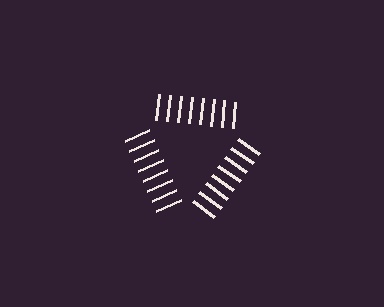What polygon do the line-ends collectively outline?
An illusory triangle — the line segments terminate on its edges but no continuous stroke is drawn.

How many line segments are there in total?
24 — 8 along each of the 3 edges.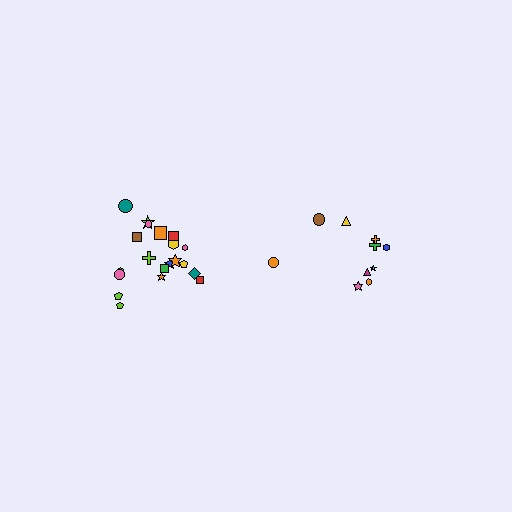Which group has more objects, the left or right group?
The left group.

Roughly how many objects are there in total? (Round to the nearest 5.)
Roughly 30 objects in total.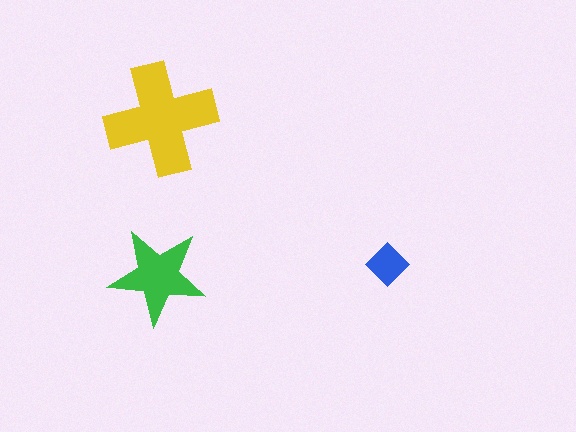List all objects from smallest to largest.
The blue diamond, the green star, the yellow cross.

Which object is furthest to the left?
The green star is leftmost.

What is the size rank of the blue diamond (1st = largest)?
3rd.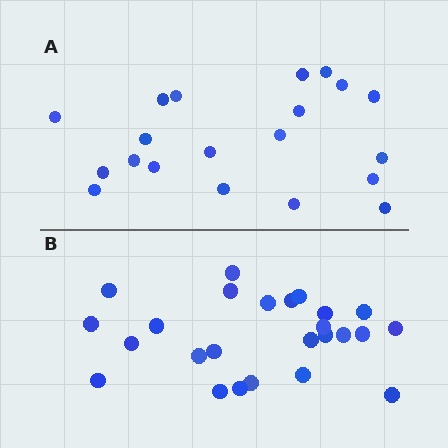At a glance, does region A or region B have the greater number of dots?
Region B (the bottom region) has more dots.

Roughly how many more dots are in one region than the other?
Region B has about 5 more dots than region A.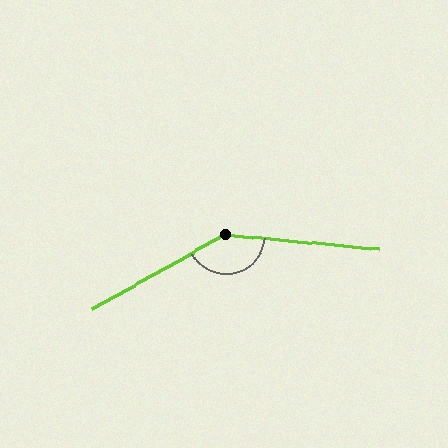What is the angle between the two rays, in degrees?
Approximately 145 degrees.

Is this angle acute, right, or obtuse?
It is obtuse.